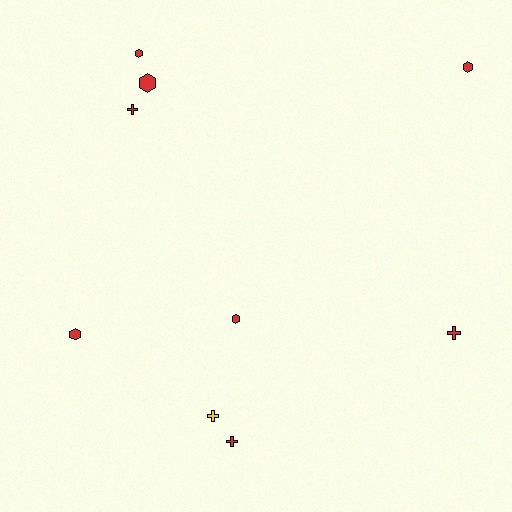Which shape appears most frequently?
Hexagon, with 5 objects.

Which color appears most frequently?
Red, with 8 objects.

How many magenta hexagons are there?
There are no magenta hexagons.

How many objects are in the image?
There are 9 objects.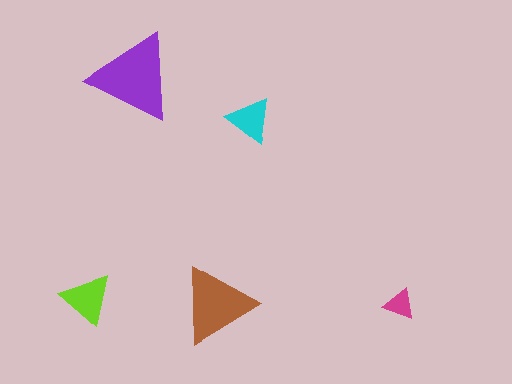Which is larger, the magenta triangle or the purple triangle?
The purple one.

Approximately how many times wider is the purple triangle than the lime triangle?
About 1.5 times wider.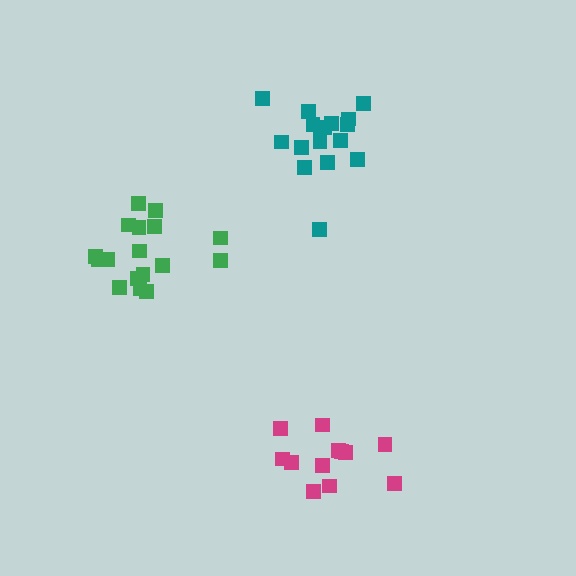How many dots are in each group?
Group 1: 17 dots, Group 2: 12 dots, Group 3: 17 dots (46 total).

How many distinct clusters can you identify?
There are 3 distinct clusters.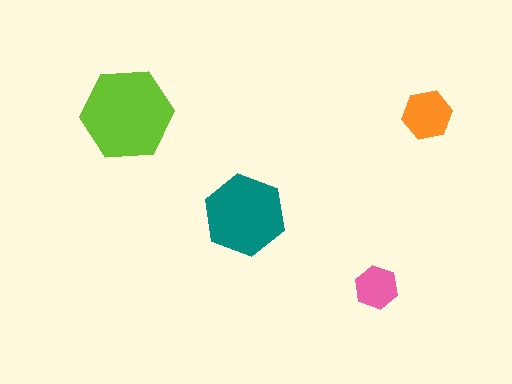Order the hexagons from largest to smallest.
the lime one, the teal one, the orange one, the pink one.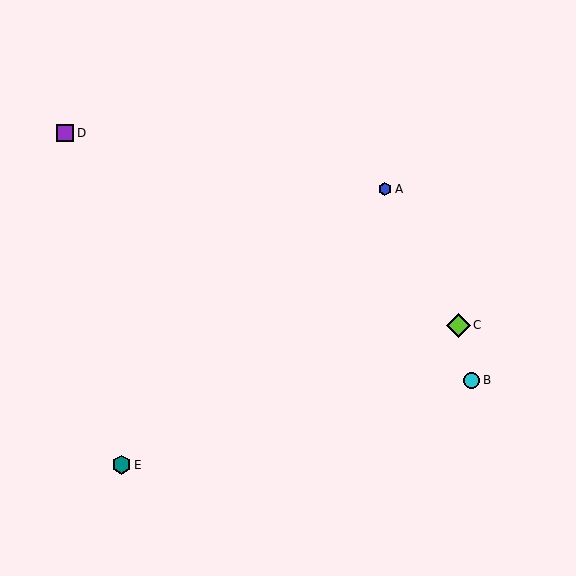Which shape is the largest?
The lime diamond (labeled C) is the largest.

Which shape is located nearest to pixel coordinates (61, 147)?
The purple square (labeled D) at (65, 133) is nearest to that location.